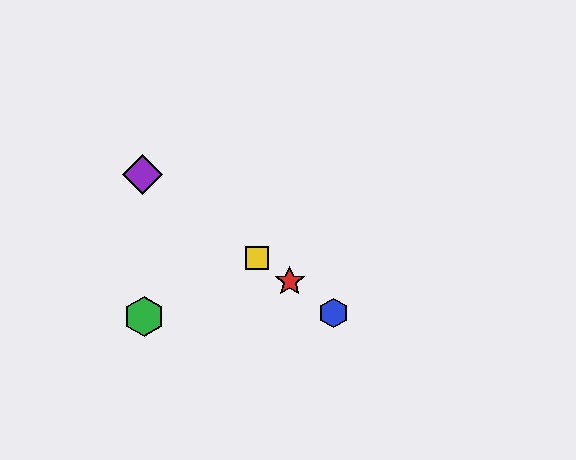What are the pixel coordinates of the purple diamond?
The purple diamond is at (142, 175).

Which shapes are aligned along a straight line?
The red star, the blue hexagon, the yellow square, the purple diamond are aligned along a straight line.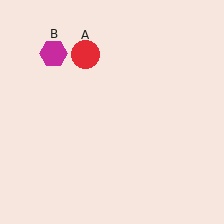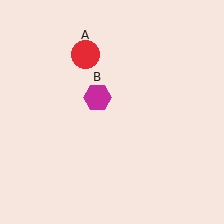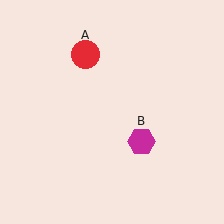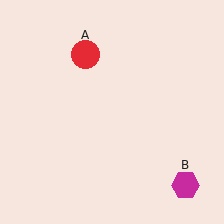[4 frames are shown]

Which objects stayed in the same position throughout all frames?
Red circle (object A) remained stationary.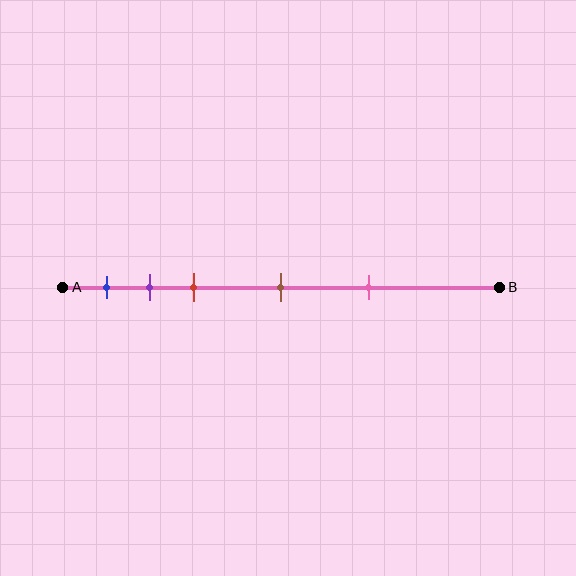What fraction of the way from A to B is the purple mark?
The purple mark is approximately 20% (0.2) of the way from A to B.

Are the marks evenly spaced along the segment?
No, the marks are not evenly spaced.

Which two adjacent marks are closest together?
The purple and red marks are the closest adjacent pair.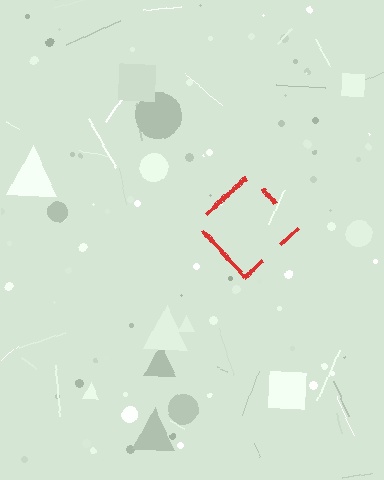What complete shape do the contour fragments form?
The contour fragments form a diamond.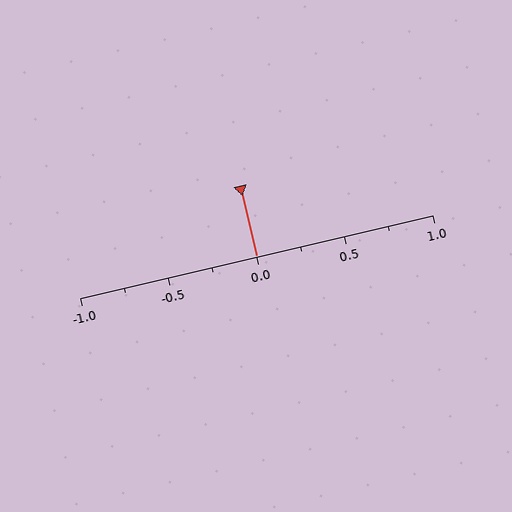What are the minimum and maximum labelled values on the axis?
The axis runs from -1.0 to 1.0.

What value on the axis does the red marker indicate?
The marker indicates approximately 0.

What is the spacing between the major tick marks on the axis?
The major ticks are spaced 0.5 apart.